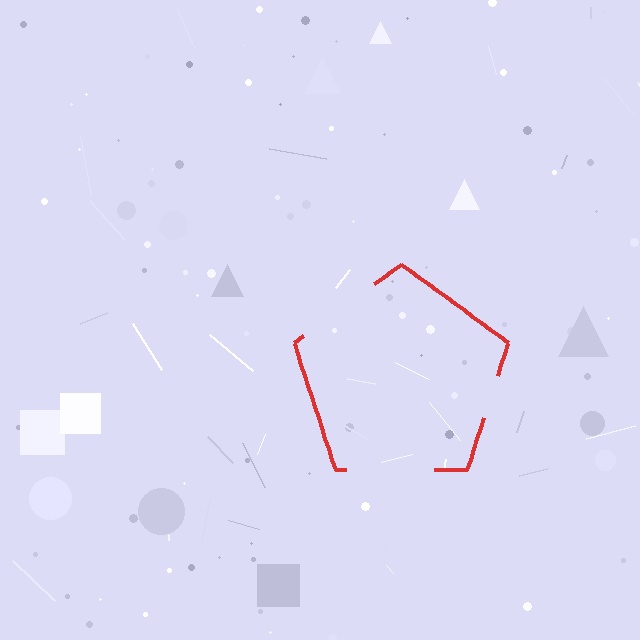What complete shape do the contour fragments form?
The contour fragments form a pentagon.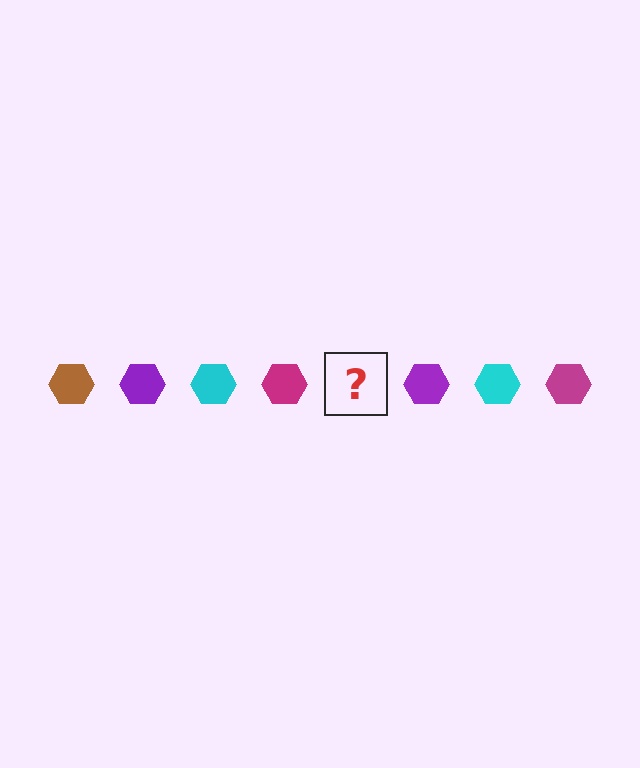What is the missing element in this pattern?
The missing element is a brown hexagon.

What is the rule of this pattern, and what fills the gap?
The rule is that the pattern cycles through brown, purple, cyan, magenta hexagons. The gap should be filled with a brown hexagon.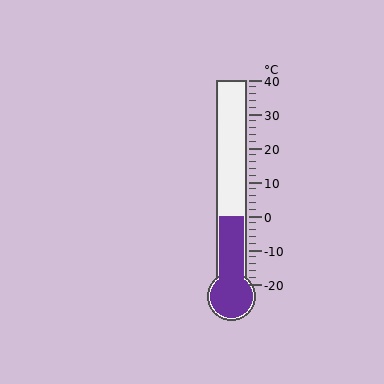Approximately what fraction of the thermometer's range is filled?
The thermometer is filled to approximately 35% of its range.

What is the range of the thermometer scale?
The thermometer scale ranges from -20°C to 40°C.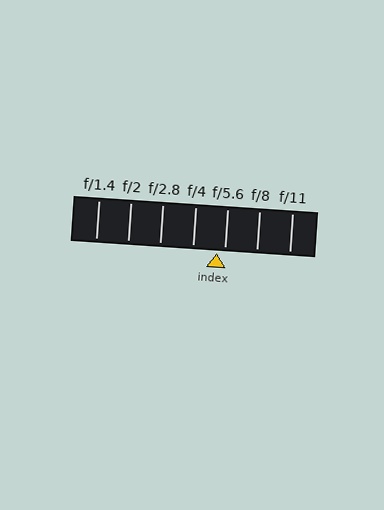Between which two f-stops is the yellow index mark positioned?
The index mark is between f/4 and f/5.6.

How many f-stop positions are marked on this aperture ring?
There are 7 f-stop positions marked.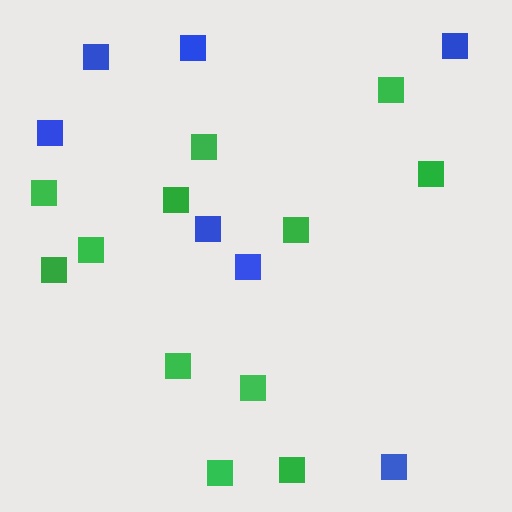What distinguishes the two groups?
There are 2 groups: one group of blue squares (7) and one group of green squares (12).